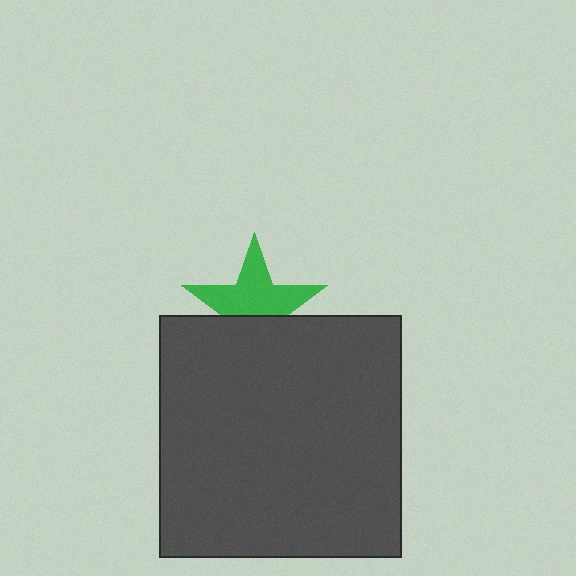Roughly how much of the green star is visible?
About half of it is visible (roughly 61%).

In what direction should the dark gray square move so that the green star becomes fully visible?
The dark gray square should move down. That is the shortest direction to clear the overlap and leave the green star fully visible.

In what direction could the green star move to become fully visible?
The green star could move up. That would shift it out from behind the dark gray square entirely.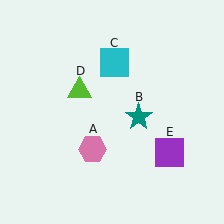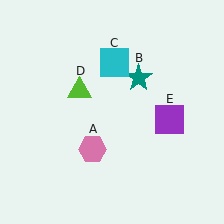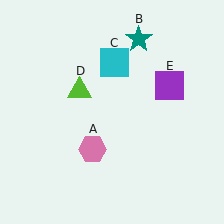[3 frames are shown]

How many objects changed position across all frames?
2 objects changed position: teal star (object B), purple square (object E).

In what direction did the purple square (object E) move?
The purple square (object E) moved up.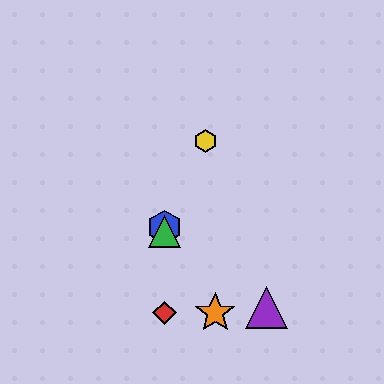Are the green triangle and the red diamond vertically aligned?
Yes, both are at x≈165.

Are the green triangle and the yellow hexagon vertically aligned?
No, the green triangle is at x≈165 and the yellow hexagon is at x≈205.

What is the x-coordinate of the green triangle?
The green triangle is at x≈165.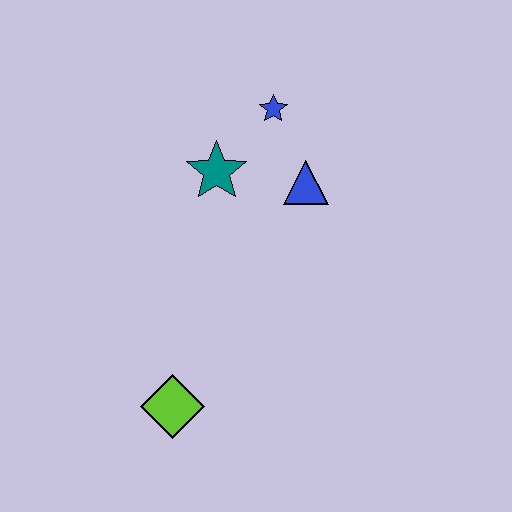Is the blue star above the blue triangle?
Yes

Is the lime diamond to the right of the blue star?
No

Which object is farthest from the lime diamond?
The blue star is farthest from the lime diamond.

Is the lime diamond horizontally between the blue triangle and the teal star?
No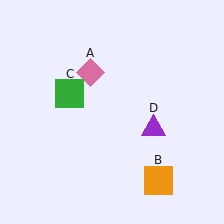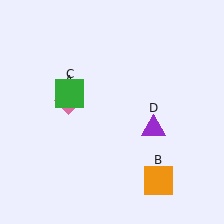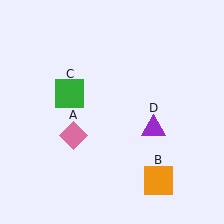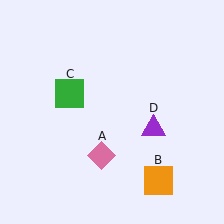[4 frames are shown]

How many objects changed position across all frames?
1 object changed position: pink diamond (object A).